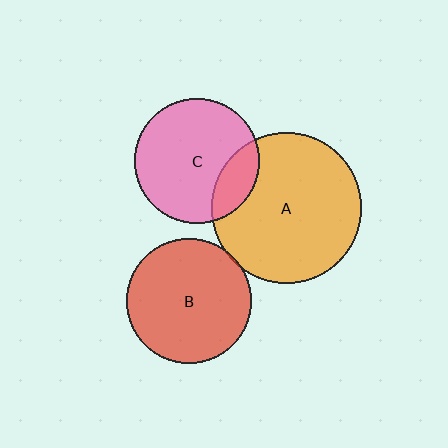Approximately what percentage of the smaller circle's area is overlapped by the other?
Approximately 20%.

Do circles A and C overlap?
Yes.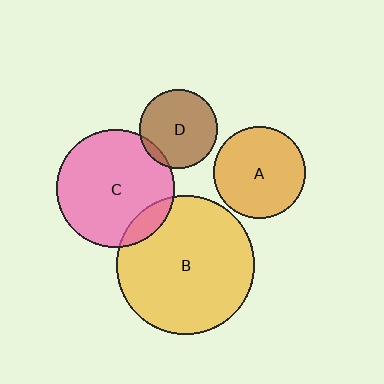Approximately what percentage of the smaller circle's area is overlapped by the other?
Approximately 10%.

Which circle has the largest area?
Circle B (yellow).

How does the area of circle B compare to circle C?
Approximately 1.4 times.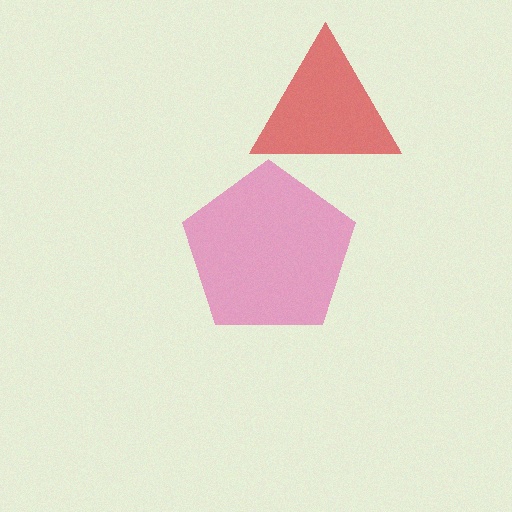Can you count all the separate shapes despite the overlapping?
Yes, there are 2 separate shapes.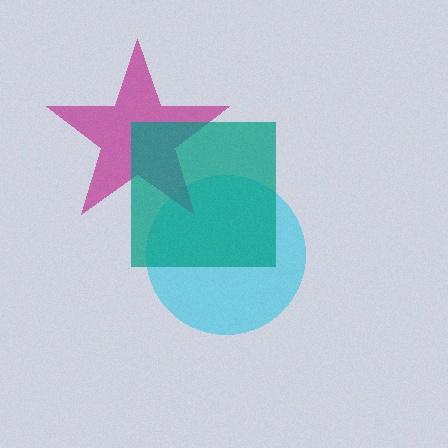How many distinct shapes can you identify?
There are 3 distinct shapes: a cyan circle, a magenta star, a teal square.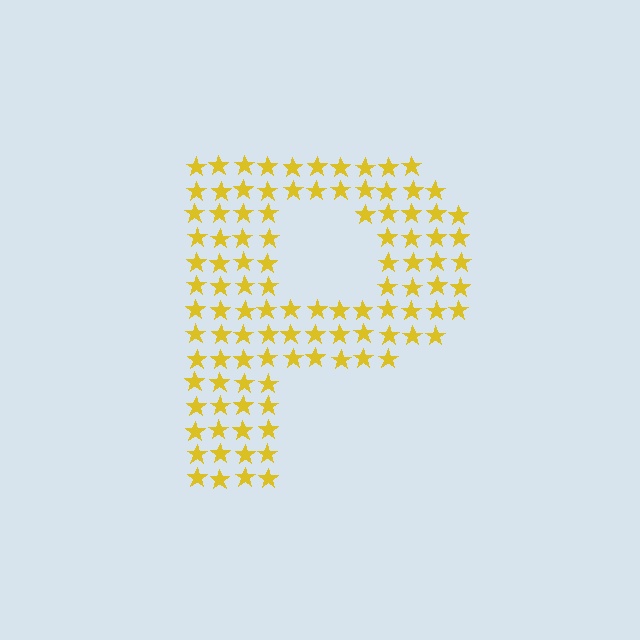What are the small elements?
The small elements are stars.